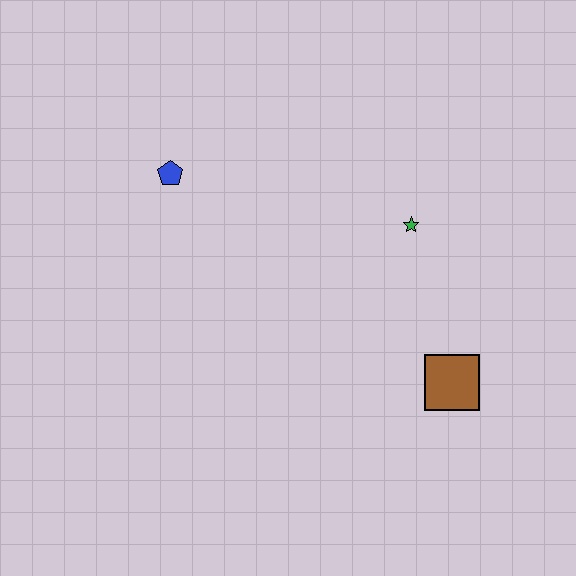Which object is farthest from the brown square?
The blue pentagon is farthest from the brown square.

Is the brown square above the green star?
No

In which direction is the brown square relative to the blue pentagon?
The brown square is to the right of the blue pentagon.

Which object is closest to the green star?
The brown square is closest to the green star.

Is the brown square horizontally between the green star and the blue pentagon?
No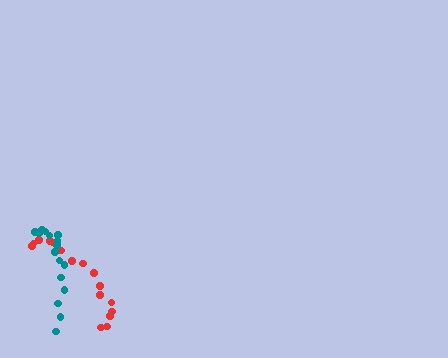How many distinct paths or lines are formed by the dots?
There are 2 distinct paths.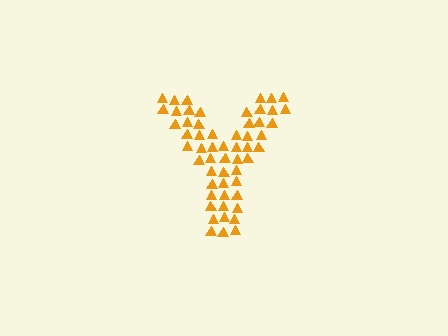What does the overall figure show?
The overall figure shows the letter Y.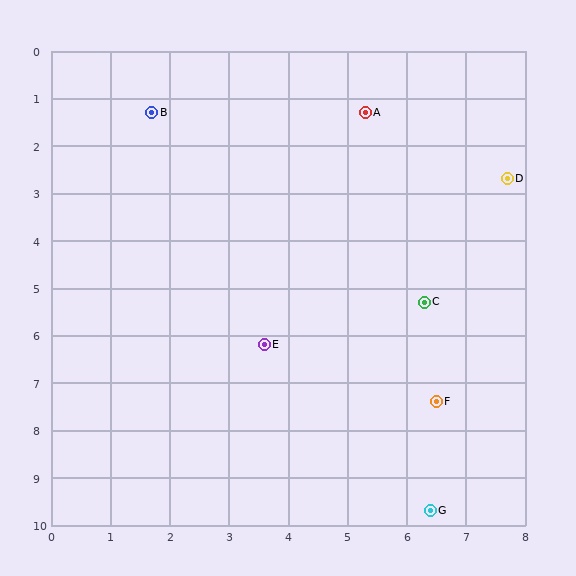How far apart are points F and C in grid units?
Points F and C are about 2.1 grid units apart.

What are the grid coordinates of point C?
Point C is at approximately (6.3, 5.3).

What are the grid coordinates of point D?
Point D is at approximately (7.7, 2.7).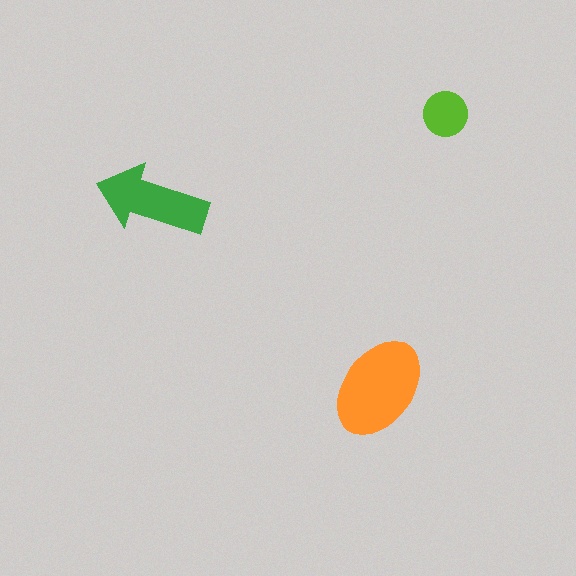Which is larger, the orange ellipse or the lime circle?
The orange ellipse.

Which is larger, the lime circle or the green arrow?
The green arrow.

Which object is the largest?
The orange ellipse.